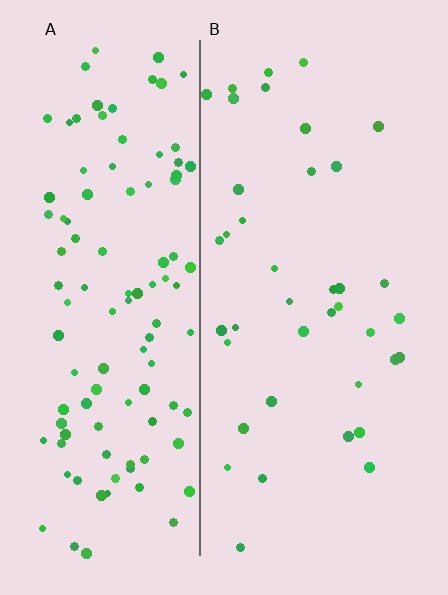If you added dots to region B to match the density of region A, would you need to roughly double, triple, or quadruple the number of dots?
Approximately triple.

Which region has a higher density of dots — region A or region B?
A (the left).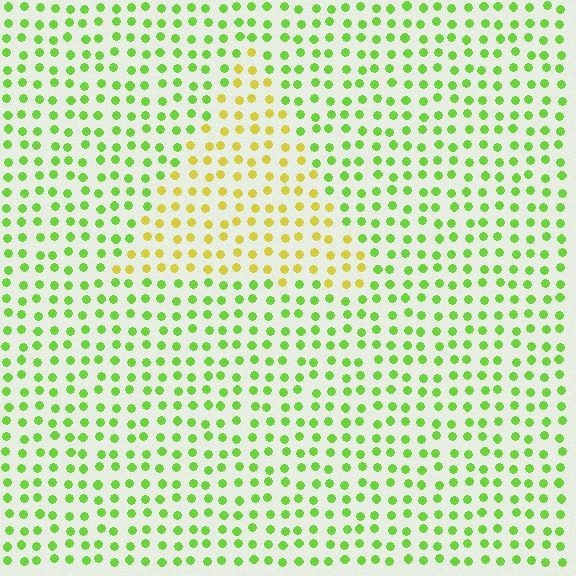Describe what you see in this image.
The image is filled with small lime elements in a uniform arrangement. A triangle-shaped region is visible where the elements are tinted to a slightly different hue, forming a subtle color boundary.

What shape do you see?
I see a triangle.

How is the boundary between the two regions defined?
The boundary is defined purely by a slight shift in hue (about 44 degrees). Spacing, size, and orientation are identical on both sides.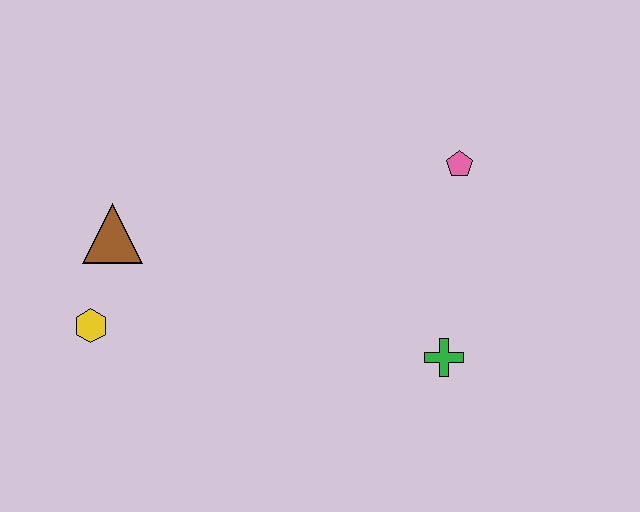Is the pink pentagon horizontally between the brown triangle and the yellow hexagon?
No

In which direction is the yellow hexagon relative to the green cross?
The yellow hexagon is to the left of the green cross.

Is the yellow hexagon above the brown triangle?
No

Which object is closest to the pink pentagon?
The green cross is closest to the pink pentagon.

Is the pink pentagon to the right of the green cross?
Yes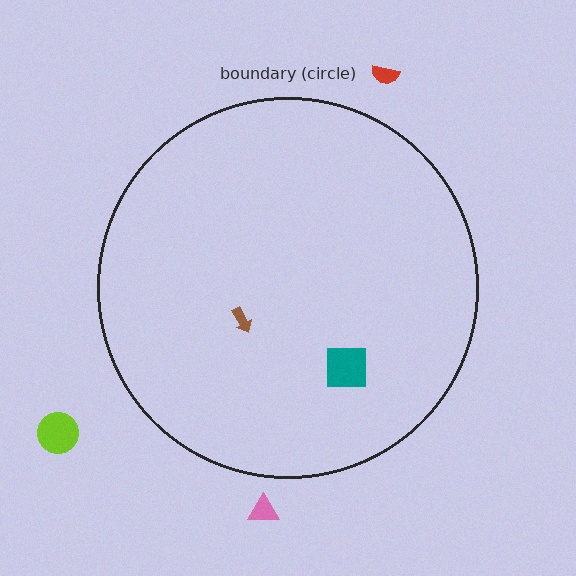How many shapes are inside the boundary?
2 inside, 3 outside.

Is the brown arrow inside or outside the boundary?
Inside.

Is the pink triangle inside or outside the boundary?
Outside.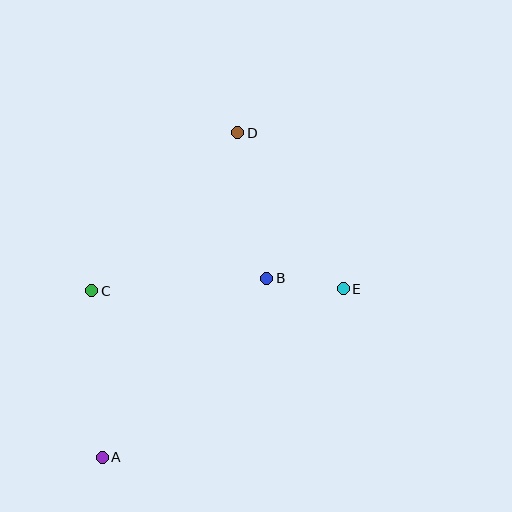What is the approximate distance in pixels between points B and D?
The distance between B and D is approximately 148 pixels.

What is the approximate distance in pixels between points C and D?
The distance between C and D is approximately 215 pixels.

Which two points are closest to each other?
Points B and E are closest to each other.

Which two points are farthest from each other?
Points A and D are farthest from each other.